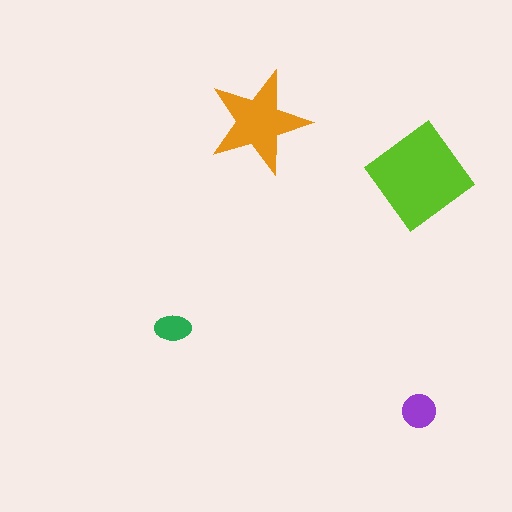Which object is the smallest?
The green ellipse.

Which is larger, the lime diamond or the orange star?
The lime diamond.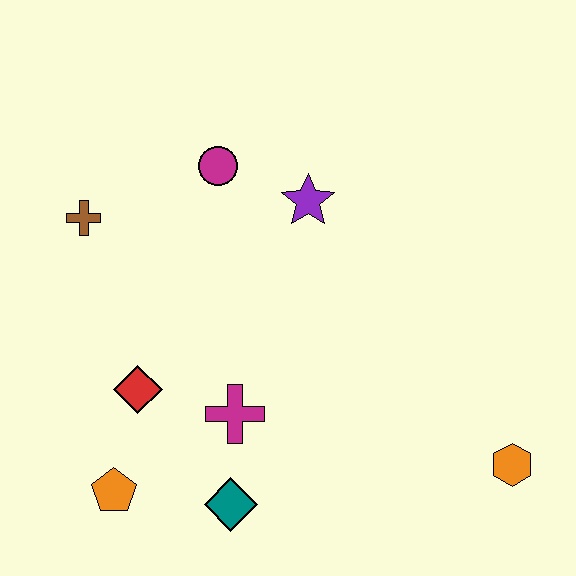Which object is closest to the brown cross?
The magenta circle is closest to the brown cross.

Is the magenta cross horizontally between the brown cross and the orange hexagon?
Yes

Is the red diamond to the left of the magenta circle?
Yes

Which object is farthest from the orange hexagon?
The brown cross is farthest from the orange hexagon.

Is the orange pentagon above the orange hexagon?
No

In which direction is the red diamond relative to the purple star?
The red diamond is below the purple star.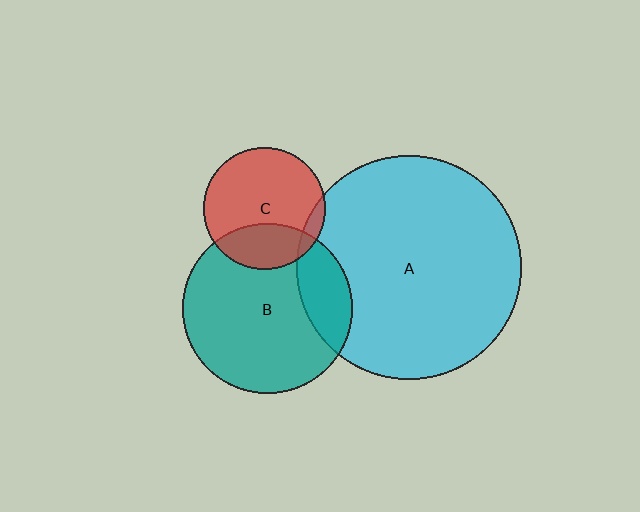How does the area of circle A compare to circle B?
Approximately 1.7 times.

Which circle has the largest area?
Circle A (cyan).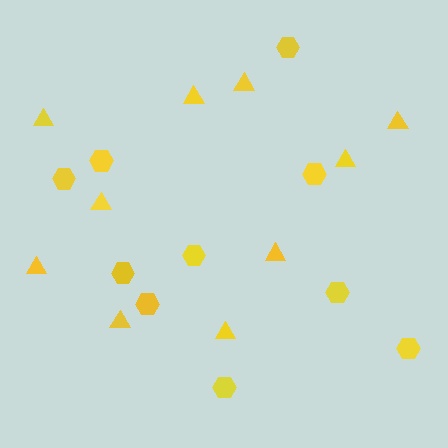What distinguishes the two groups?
There are 2 groups: one group of hexagons (10) and one group of triangles (10).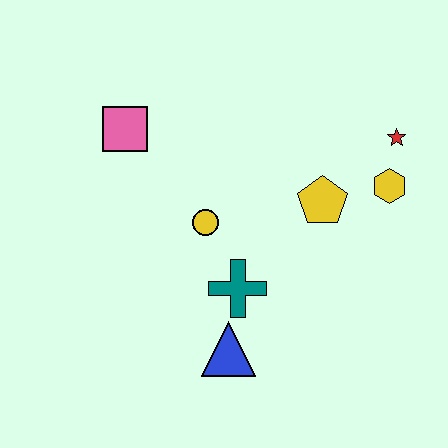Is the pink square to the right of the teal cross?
No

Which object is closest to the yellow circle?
The teal cross is closest to the yellow circle.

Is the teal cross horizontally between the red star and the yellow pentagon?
No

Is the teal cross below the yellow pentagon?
Yes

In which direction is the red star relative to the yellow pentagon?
The red star is to the right of the yellow pentagon.